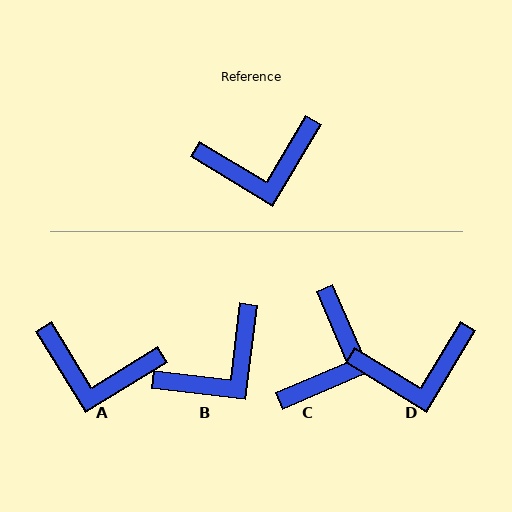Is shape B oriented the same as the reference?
No, it is off by about 24 degrees.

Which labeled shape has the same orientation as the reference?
D.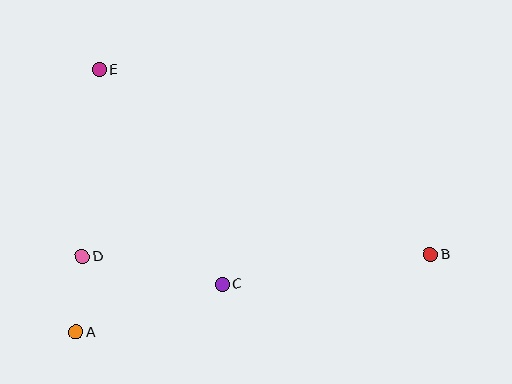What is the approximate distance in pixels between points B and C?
The distance between B and C is approximately 210 pixels.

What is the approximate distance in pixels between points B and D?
The distance between B and D is approximately 348 pixels.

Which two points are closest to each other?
Points A and D are closest to each other.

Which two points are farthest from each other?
Points B and E are farthest from each other.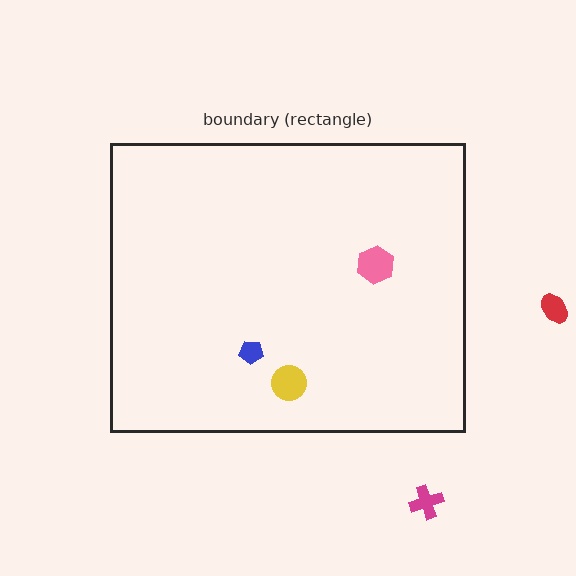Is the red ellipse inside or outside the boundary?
Outside.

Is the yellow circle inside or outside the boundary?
Inside.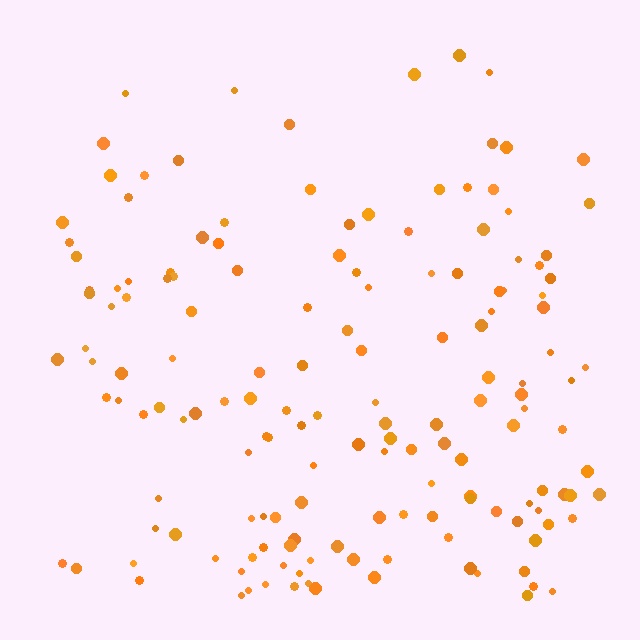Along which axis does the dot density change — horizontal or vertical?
Vertical.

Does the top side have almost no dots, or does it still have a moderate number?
Still a moderate number, just noticeably fewer than the bottom.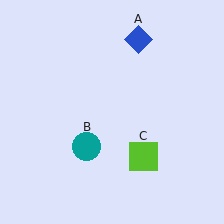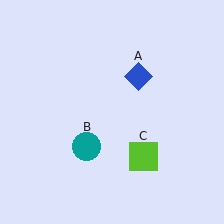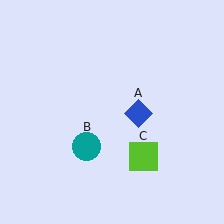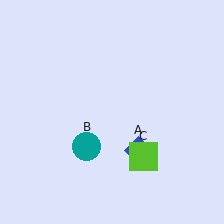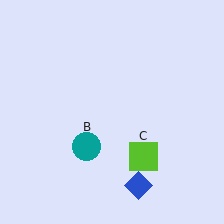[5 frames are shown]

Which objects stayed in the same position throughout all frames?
Teal circle (object B) and lime square (object C) remained stationary.